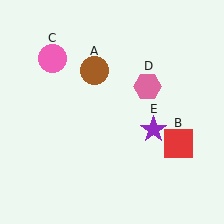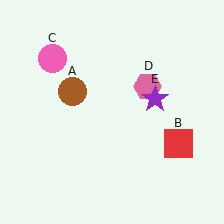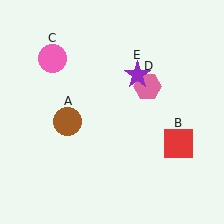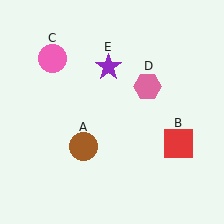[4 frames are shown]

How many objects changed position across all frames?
2 objects changed position: brown circle (object A), purple star (object E).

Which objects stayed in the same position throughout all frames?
Red square (object B) and pink circle (object C) and pink hexagon (object D) remained stationary.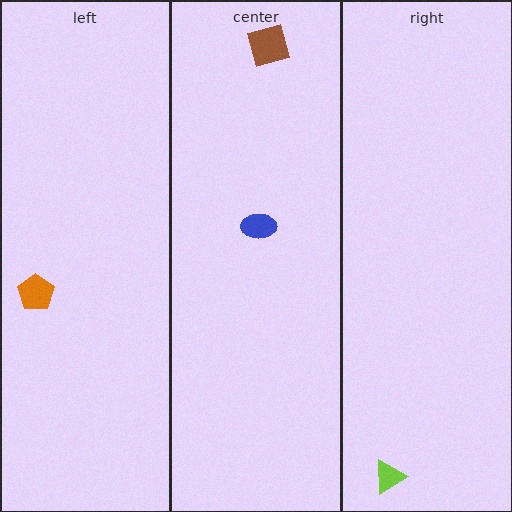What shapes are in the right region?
The lime triangle.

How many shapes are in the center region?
2.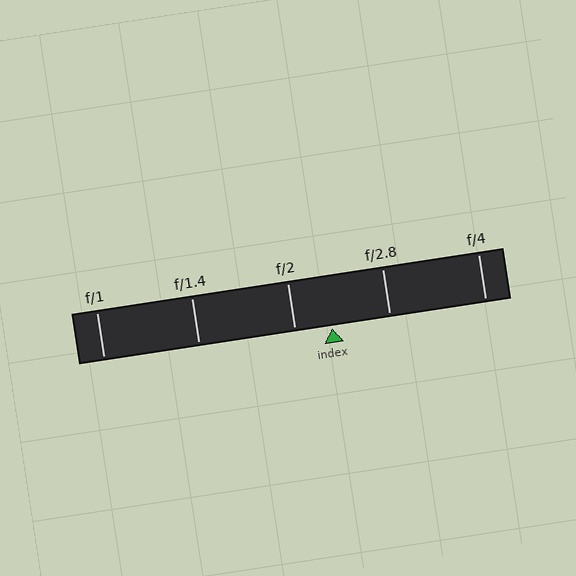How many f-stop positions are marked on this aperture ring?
There are 5 f-stop positions marked.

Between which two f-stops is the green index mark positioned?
The index mark is between f/2 and f/2.8.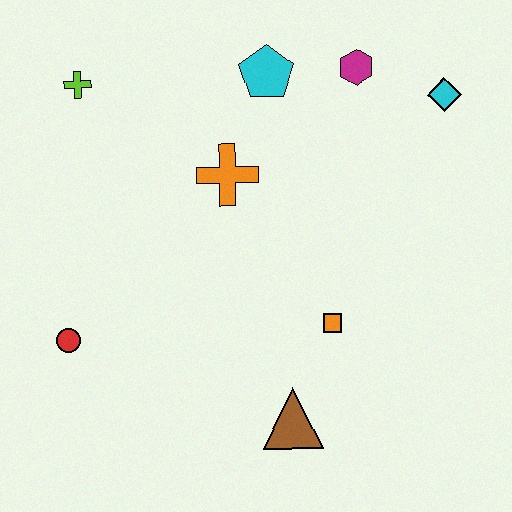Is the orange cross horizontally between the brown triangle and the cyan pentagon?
No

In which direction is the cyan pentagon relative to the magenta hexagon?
The cyan pentagon is to the left of the magenta hexagon.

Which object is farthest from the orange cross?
The brown triangle is farthest from the orange cross.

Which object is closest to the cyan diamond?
The magenta hexagon is closest to the cyan diamond.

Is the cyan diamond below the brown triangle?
No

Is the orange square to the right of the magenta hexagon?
No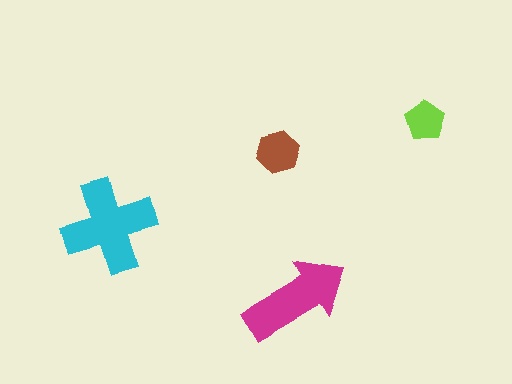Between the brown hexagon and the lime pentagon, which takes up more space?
The brown hexagon.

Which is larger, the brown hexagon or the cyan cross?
The cyan cross.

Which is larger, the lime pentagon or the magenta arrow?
The magenta arrow.